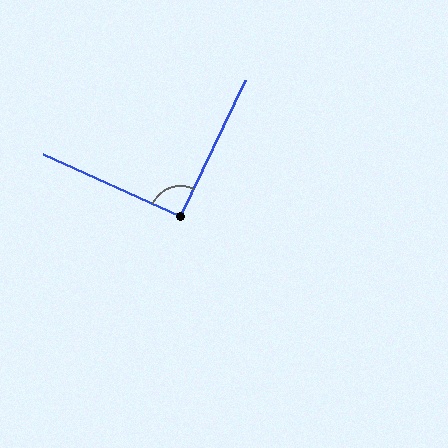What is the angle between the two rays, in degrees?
Approximately 92 degrees.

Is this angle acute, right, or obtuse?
It is approximately a right angle.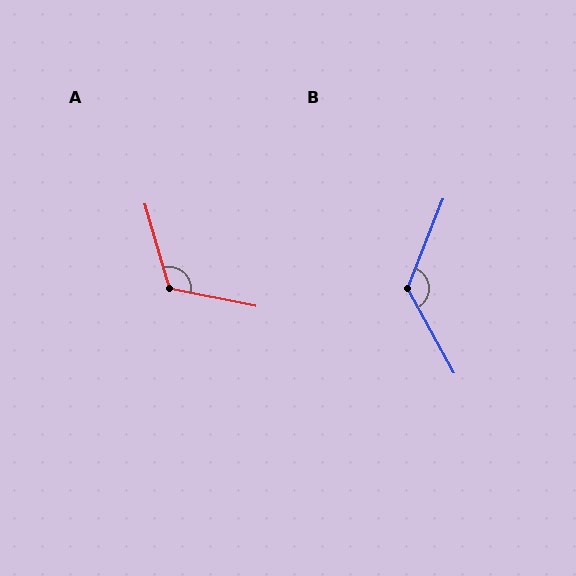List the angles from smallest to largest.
A (117°), B (129°).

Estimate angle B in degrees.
Approximately 129 degrees.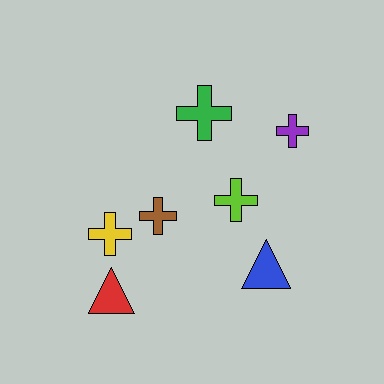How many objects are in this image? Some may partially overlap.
There are 7 objects.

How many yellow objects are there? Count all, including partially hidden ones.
There is 1 yellow object.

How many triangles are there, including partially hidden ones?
There are 2 triangles.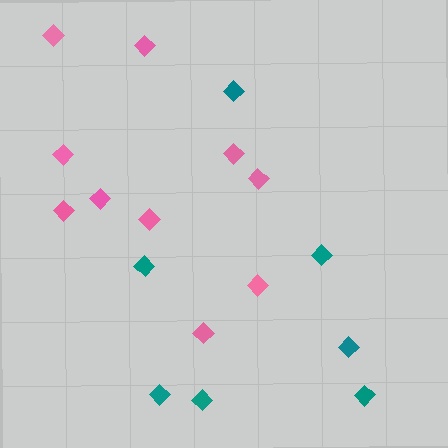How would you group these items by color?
There are 2 groups: one group of teal diamonds (7) and one group of pink diamonds (10).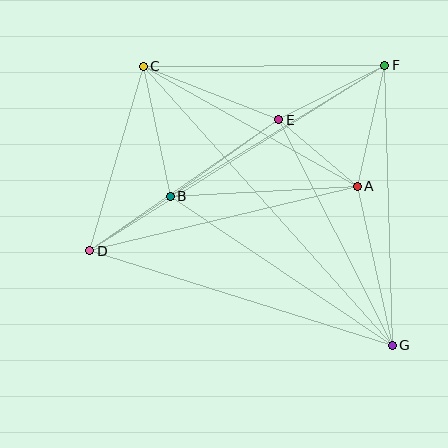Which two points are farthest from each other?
Points C and G are farthest from each other.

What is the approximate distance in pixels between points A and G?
The distance between A and G is approximately 162 pixels.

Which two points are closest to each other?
Points B and D are closest to each other.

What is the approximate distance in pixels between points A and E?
The distance between A and E is approximately 103 pixels.